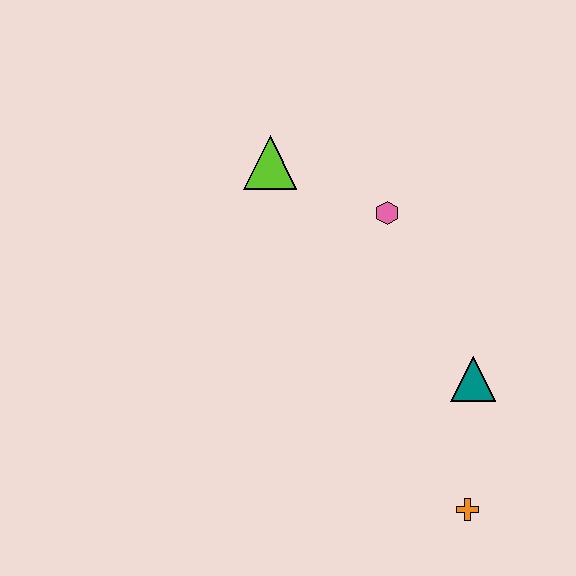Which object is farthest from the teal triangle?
The lime triangle is farthest from the teal triangle.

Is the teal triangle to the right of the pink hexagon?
Yes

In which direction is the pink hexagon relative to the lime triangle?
The pink hexagon is to the right of the lime triangle.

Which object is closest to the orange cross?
The teal triangle is closest to the orange cross.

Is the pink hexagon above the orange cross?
Yes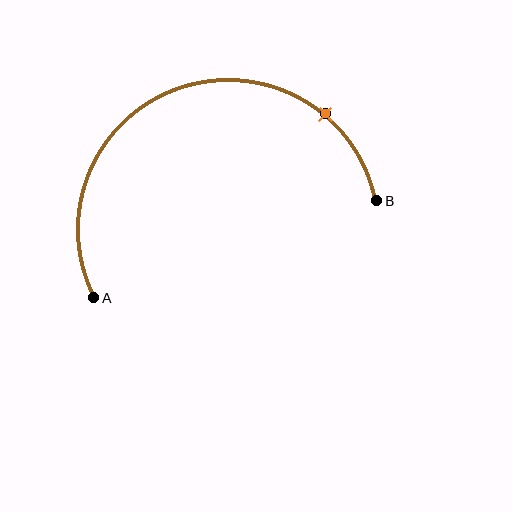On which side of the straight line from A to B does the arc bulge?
The arc bulges above the straight line connecting A and B.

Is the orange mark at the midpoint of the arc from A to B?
No. The orange mark lies on the arc but is closer to endpoint B. The arc midpoint would be at the point on the curve equidistant along the arc from both A and B.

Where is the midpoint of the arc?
The arc midpoint is the point on the curve farthest from the straight line joining A and B. It sits above that line.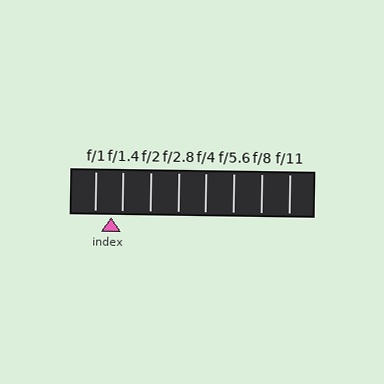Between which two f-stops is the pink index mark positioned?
The index mark is between f/1 and f/1.4.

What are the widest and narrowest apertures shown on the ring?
The widest aperture shown is f/1 and the narrowest is f/11.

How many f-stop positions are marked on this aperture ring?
There are 8 f-stop positions marked.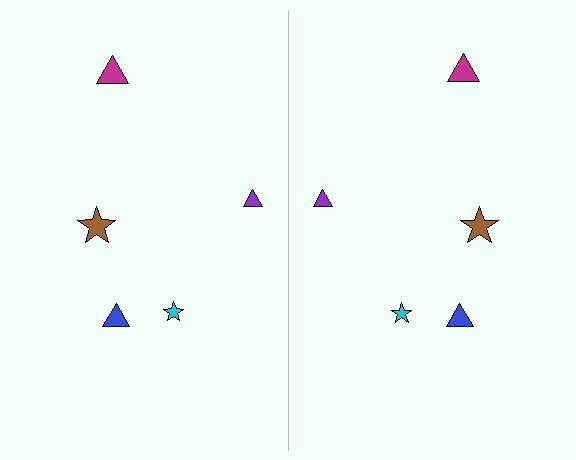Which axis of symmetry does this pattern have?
The pattern has a vertical axis of symmetry running through the center of the image.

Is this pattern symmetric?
Yes, this pattern has bilateral (reflection) symmetry.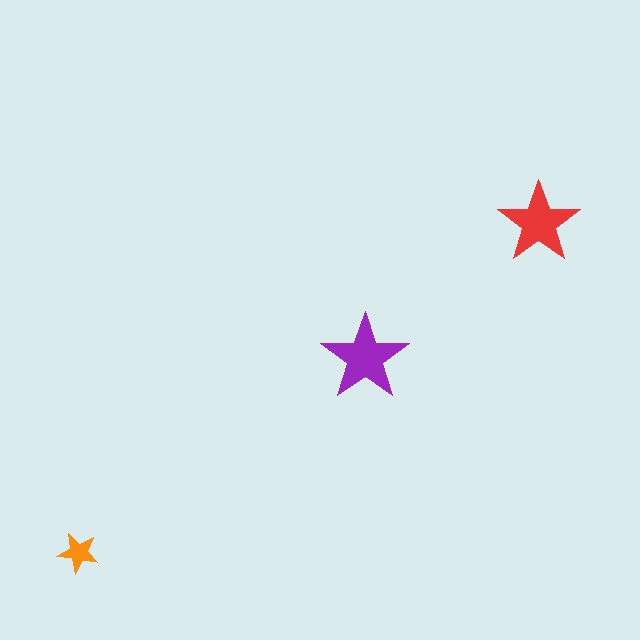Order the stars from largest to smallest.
the purple one, the red one, the orange one.